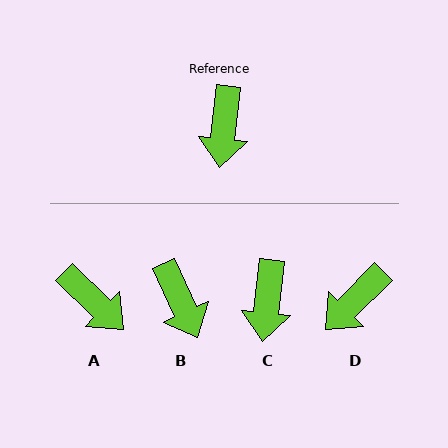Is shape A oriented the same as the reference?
No, it is off by about 52 degrees.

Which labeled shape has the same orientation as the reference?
C.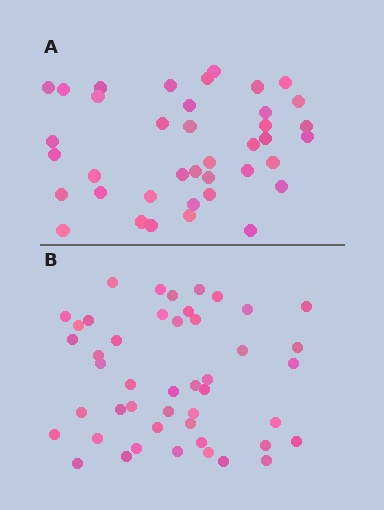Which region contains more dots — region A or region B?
Region B (the bottom region) has more dots.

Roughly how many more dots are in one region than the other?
Region B has roughly 8 or so more dots than region A.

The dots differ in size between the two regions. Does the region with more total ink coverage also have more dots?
No. Region A has more total ink coverage because its dots are larger, but region B actually contains more individual dots. Total area can be misleading — the number of items is what matters here.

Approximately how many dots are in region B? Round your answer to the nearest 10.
About 50 dots. (The exact count is 46, which rounds to 50.)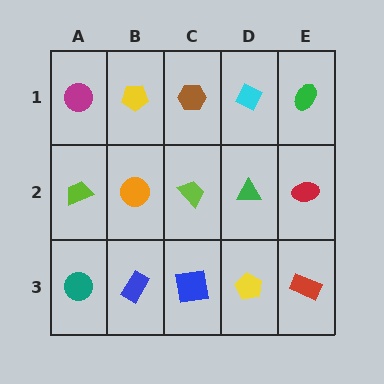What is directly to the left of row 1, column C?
A yellow pentagon.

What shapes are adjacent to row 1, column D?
A green triangle (row 2, column D), a brown hexagon (row 1, column C), a green ellipse (row 1, column E).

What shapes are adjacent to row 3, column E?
A red ellipse (row 2, column E), a yellow pentagon (row 3, column D).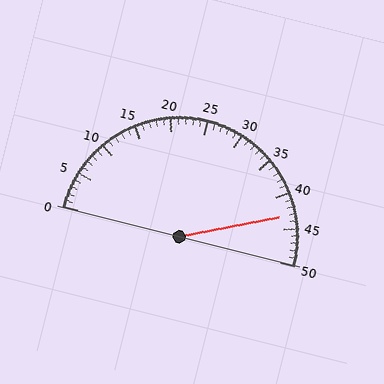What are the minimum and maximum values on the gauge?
The gauge ranges from 0 to 50.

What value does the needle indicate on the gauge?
The needle indicates approximately 43.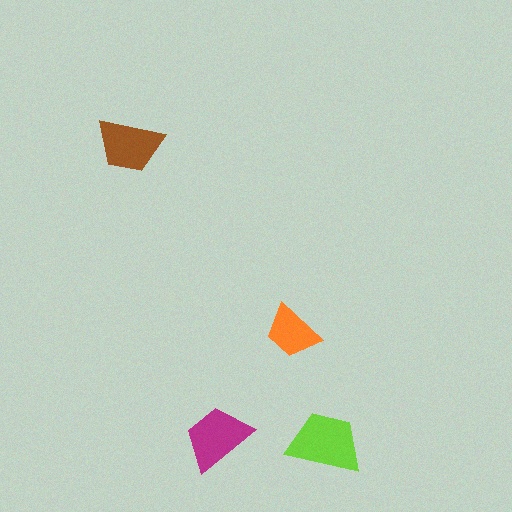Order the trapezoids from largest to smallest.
the lime one, the magenta one, the brown one, the orange one.